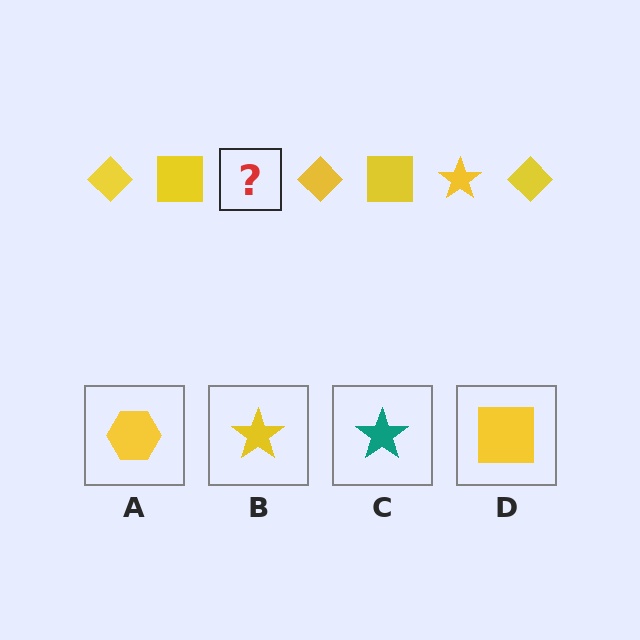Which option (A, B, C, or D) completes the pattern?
B.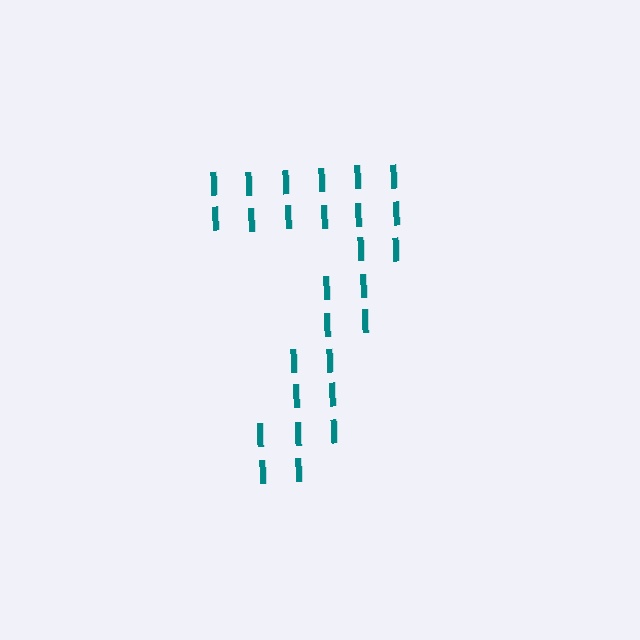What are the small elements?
The small elements are letter I's.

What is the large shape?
The large shape is the digit 7.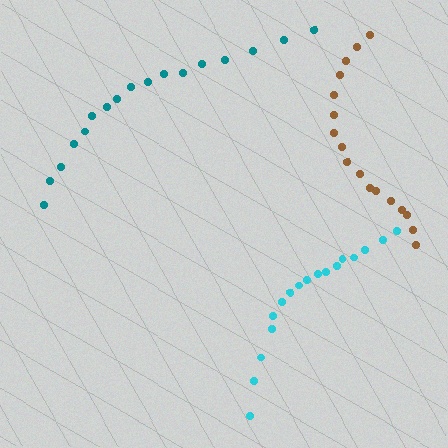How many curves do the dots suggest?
There are 3 distinct paths.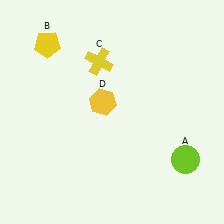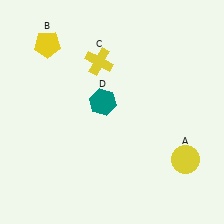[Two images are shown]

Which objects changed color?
A changed from lime to yellow. D changed from yellow to teal.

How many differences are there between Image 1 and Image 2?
There are 2 differences between the two images.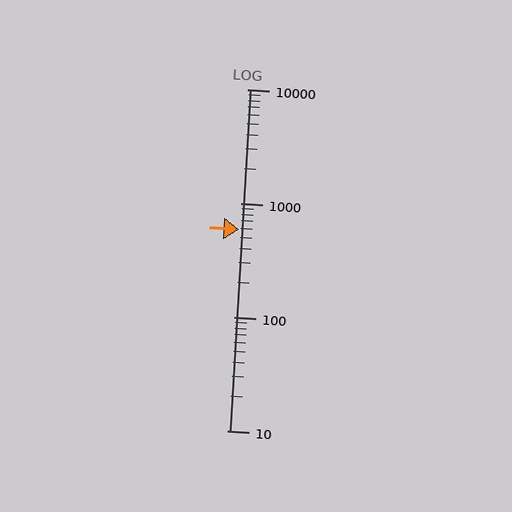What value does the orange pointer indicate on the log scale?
The pointer indicates approximately 590.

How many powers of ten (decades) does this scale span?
The scale spans 3 decades, from 10 to 10000.